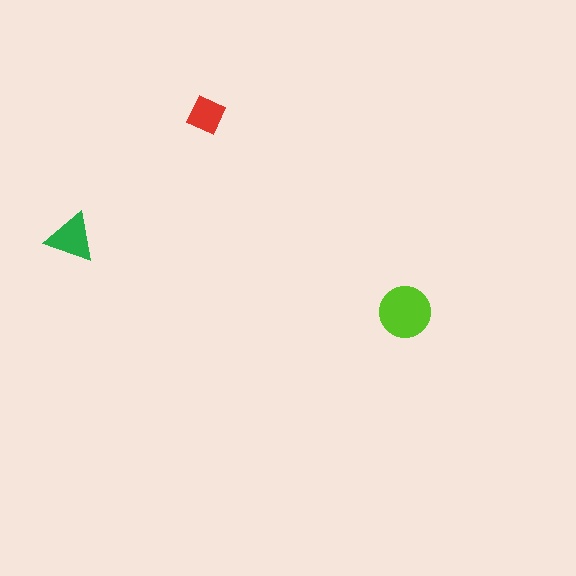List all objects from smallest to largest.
The red diamond, the green triangle, the lime circle.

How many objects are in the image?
There are 3 objects in the image.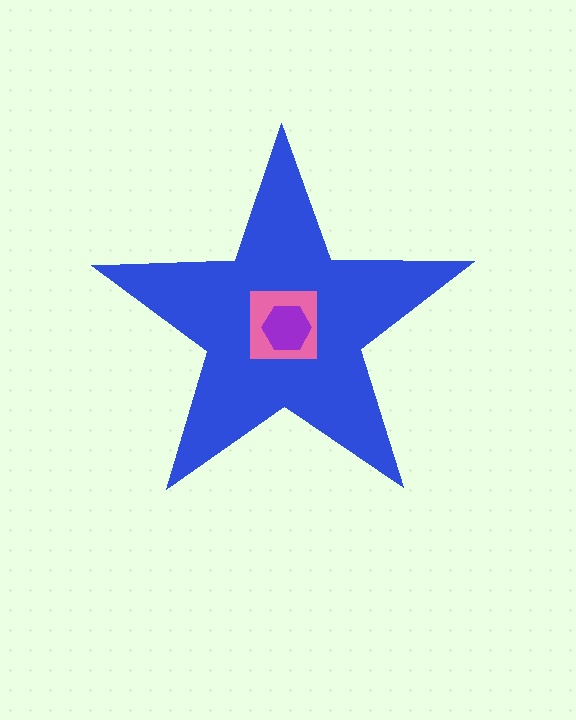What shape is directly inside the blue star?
The pink square.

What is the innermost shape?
The purple hexagon.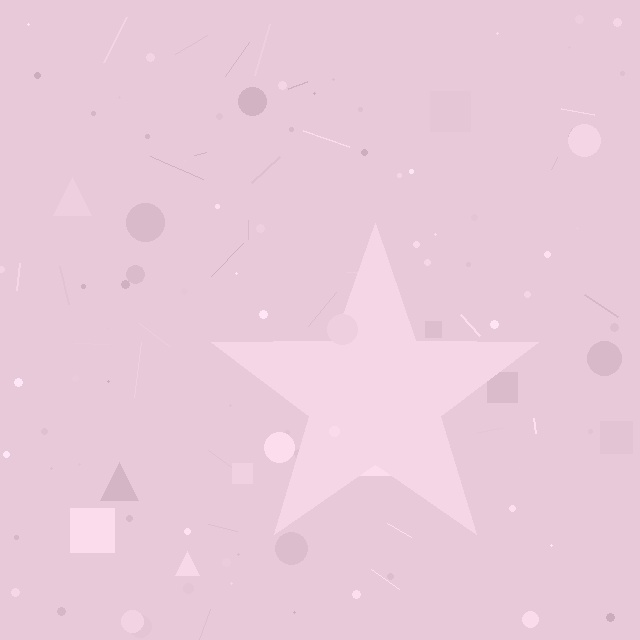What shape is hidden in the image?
A star is hidden in the image.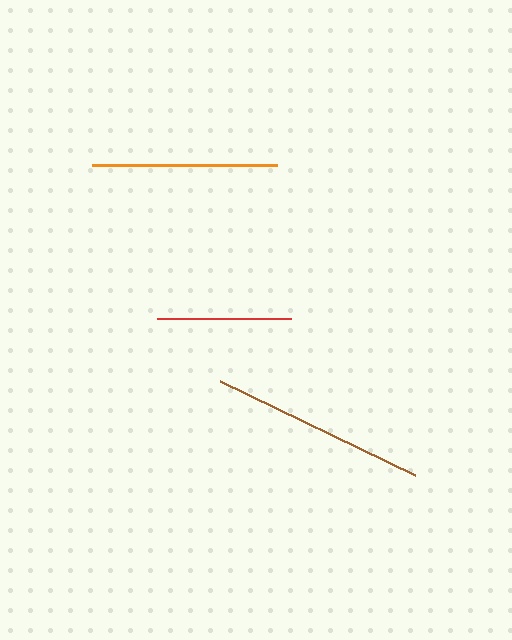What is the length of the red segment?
The red segment is approximately 135 pixels long.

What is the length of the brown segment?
The brown segment is approximately 217 pixels long.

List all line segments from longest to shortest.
From longest to shortest: brown, orange, red.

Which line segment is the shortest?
The red line is the shortest at approximately 135 pixels.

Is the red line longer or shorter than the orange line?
The orange line is longer than the red line.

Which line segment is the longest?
The brown line is the longest at approximately 217 pixels.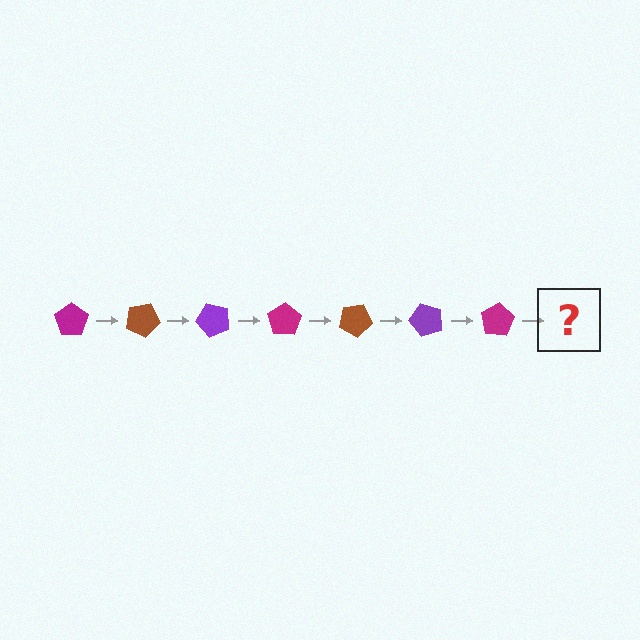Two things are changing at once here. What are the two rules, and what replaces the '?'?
The two rules are that it rotates 25 degrees each step and the color cycles through magenta, brown, and purple. The '?' should be a brown pentagon, rotated 175 degrees from the start.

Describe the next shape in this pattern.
It should be a brown pentagon, rotated 175 degrees from the start.